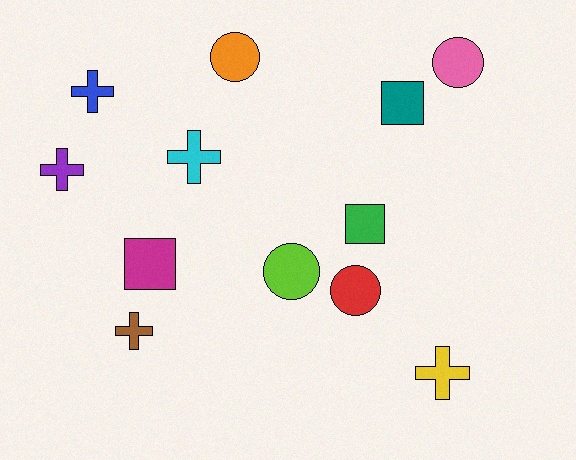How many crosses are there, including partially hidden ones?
There are 5 crosses.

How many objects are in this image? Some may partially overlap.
There are 12 objects.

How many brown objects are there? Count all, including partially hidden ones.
There is 1 brown object.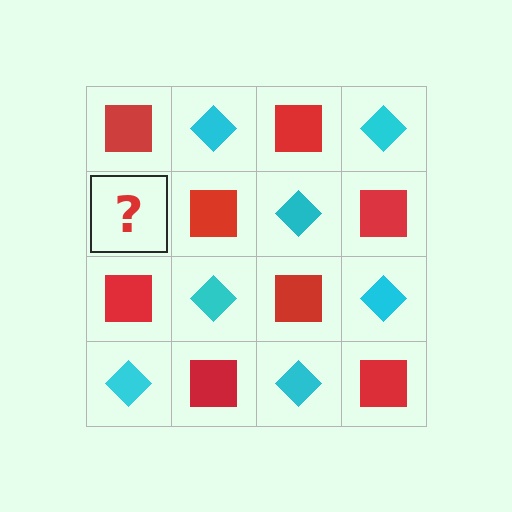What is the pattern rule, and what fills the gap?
The rule is that it alternates red square and cyan diamond in a checkerboard pattern. The gap should be filled with a cyan diamond.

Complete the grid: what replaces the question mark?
The question mark should be replaced with a cyan diamond.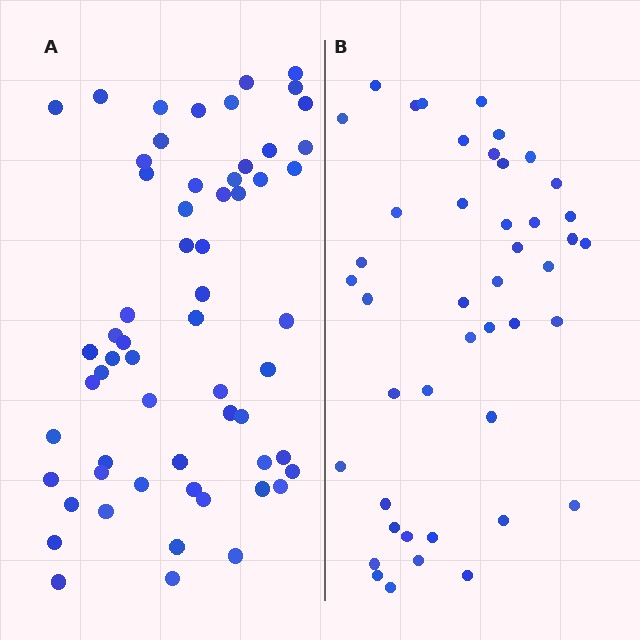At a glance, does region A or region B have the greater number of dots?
Region A (the left region) has more dots.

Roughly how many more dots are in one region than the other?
Region A has approximately 15 more dots than region B.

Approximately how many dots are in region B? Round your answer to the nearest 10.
About 40 dots. (The exact count is 44, which rounds to 40.)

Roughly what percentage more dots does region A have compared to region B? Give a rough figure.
About 35% more.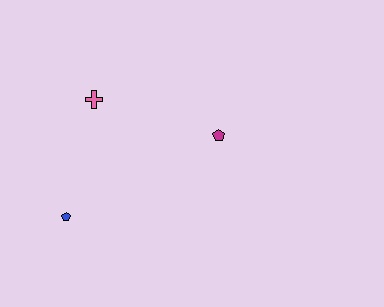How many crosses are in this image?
There is 1 cross.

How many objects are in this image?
There are 3 objects.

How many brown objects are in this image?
There are no brown objects.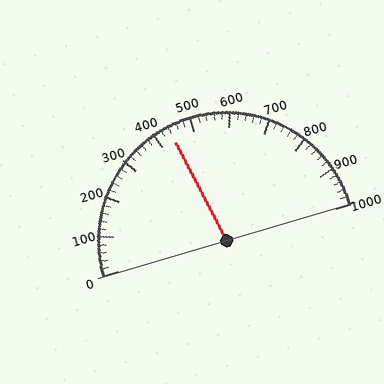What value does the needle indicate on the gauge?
The needle indicates approximately 440.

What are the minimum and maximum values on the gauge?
The gauge ranges from 0 to 1000.